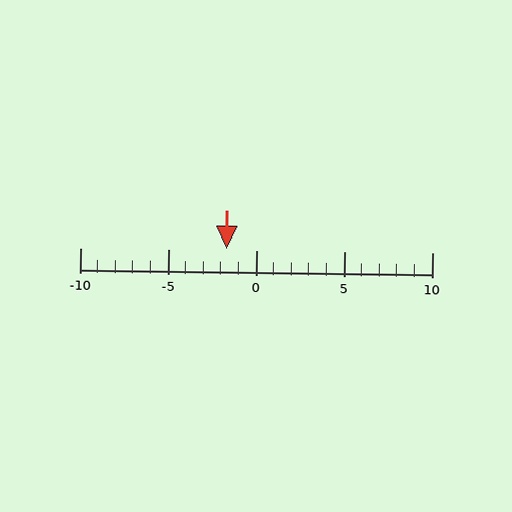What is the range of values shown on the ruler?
The ruler shows values from -10 to 10.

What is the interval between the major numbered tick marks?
The major tick marks are spaced 5 units apart.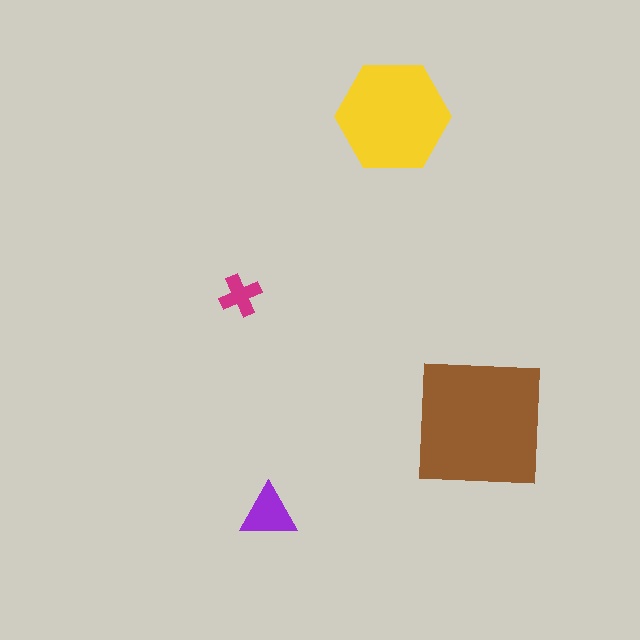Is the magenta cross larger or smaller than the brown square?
Smaller.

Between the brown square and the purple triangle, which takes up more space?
The brown square.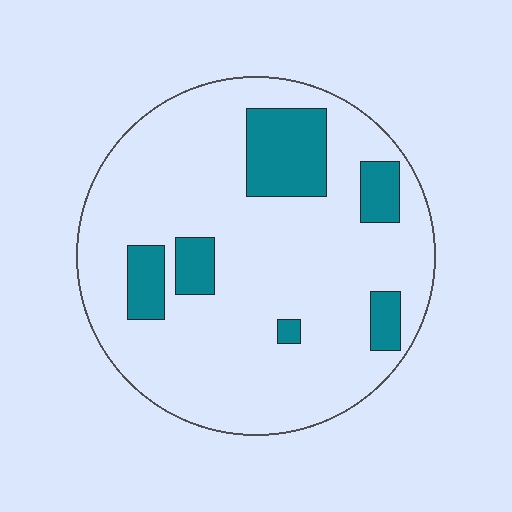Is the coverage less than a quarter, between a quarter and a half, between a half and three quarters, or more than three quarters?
Less than a quarter.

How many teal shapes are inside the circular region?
6.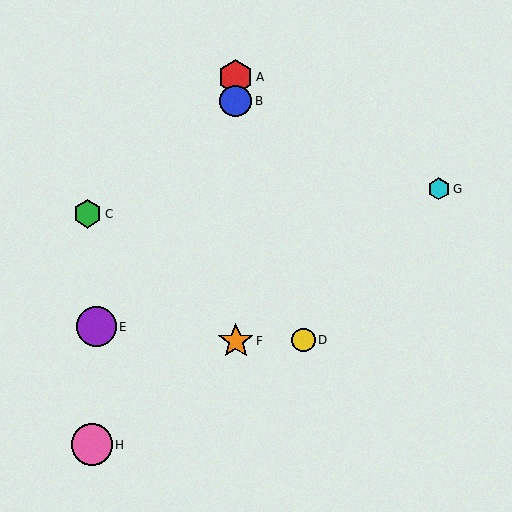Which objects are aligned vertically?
Objects A, B, F are aligned vertically.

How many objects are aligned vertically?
3 objects (A, B, F) are aligned vertically.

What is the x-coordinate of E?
Object E is at x≈96.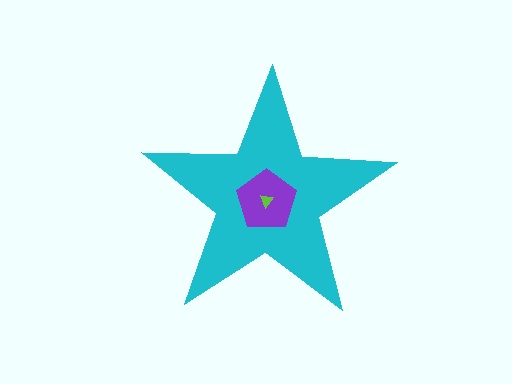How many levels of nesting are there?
3.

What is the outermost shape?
The cyan star.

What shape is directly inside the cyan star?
The purple pentagon.